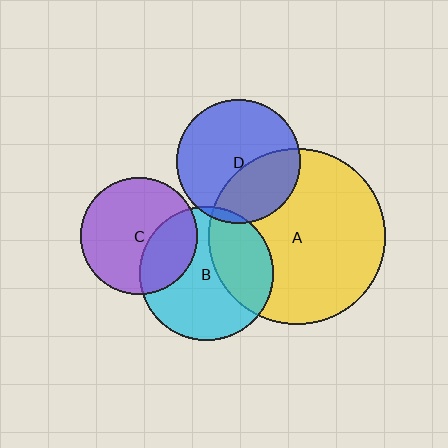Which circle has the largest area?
Circle A (yellow).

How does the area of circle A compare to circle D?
Approximately 2.0 times.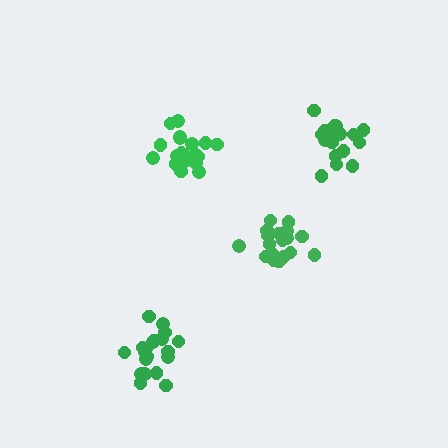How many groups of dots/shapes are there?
There are 4 groups.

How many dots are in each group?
Group 1: 20 dots, Group 2: 18 dots, Group 3: 19 dots, Group 4: 20 dots (77 total).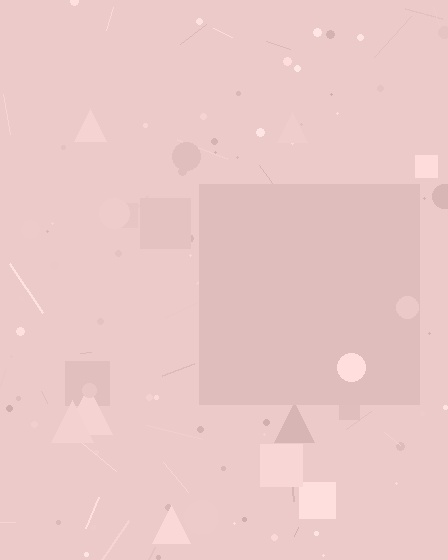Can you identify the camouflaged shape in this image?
The camouflaged shape is a square.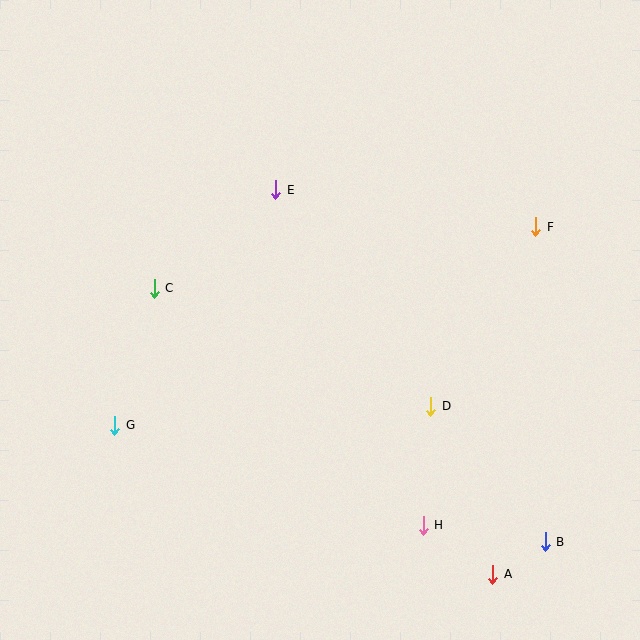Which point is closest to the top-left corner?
Point C is closest to the top-left corner.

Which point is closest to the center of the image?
Point E at (276, 190) is closest to the center.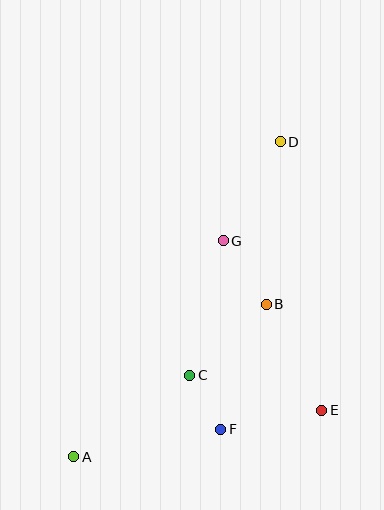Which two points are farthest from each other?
Points A and D are farthest from each other.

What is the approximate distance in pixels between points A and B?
The distance between A and B is approximately 245 pixels.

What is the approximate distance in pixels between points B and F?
The distance between B and F is approximately 133 pixels.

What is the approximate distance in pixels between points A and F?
The distance between A and F is approximately 150 pixels.